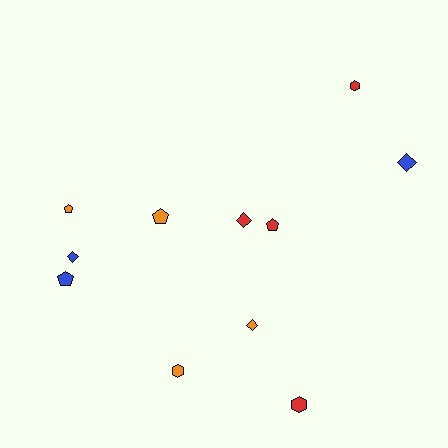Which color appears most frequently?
Orange, with 4 objects.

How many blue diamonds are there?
There are 2 blue diamonds.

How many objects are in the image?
There are 11 objects.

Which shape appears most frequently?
Pentagon, with 4 objects.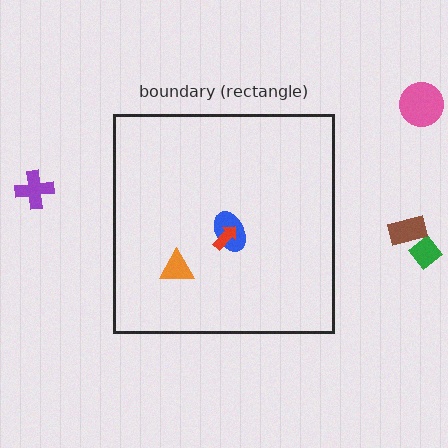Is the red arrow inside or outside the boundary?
Inside.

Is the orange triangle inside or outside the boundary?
Inside.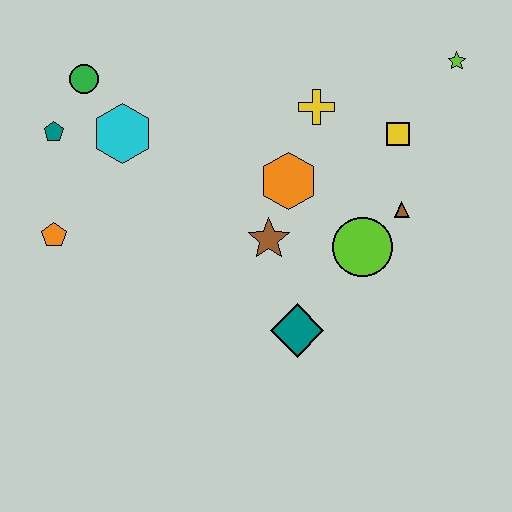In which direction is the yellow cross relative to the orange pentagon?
The yellow cross is to the right of the orange pentagon.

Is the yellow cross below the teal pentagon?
No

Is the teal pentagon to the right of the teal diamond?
No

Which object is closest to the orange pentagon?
The teal pentagon is closest to the orange pentagon.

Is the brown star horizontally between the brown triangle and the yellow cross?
No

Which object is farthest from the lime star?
The orange pentagon is farthest from the lime star.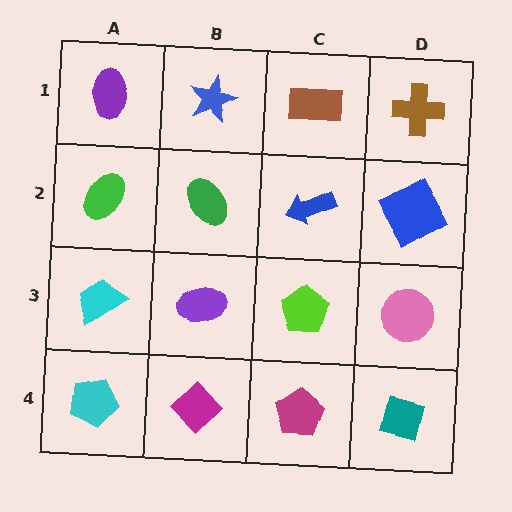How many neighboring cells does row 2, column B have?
4.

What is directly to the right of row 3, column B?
A lime pentagon.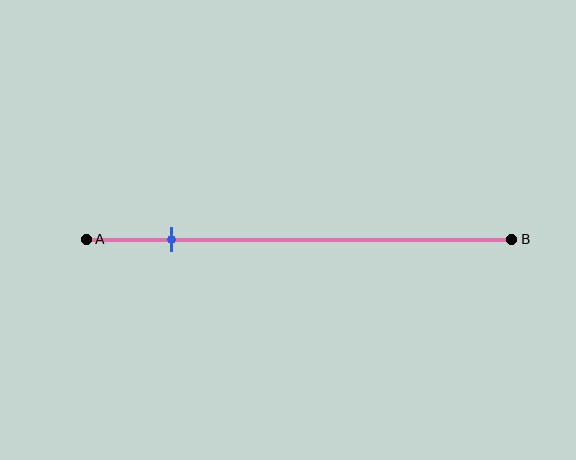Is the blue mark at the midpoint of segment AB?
No, the mark is at about 20% from A, not at the 50% midpoint.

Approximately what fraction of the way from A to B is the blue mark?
The blue mark is approximately 20% of the way from A to B.